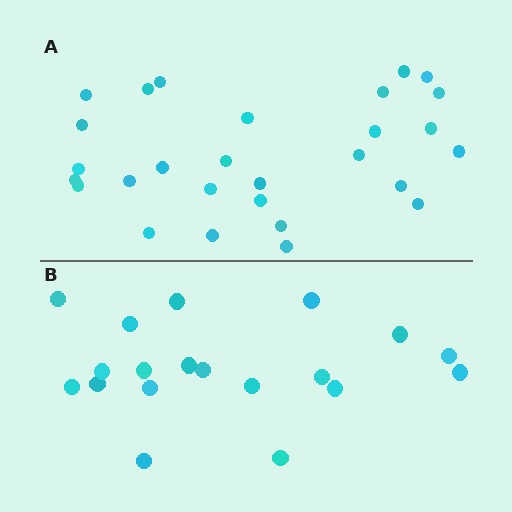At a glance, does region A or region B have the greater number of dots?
Region A (the top region) has more dots.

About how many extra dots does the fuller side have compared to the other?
Region A has roughly 8 or so more dots than region B.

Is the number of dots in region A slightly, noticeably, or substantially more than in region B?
Region A has substantially more. The ratio is roughly 1.5 to 1.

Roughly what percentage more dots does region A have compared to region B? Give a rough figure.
About 45% more.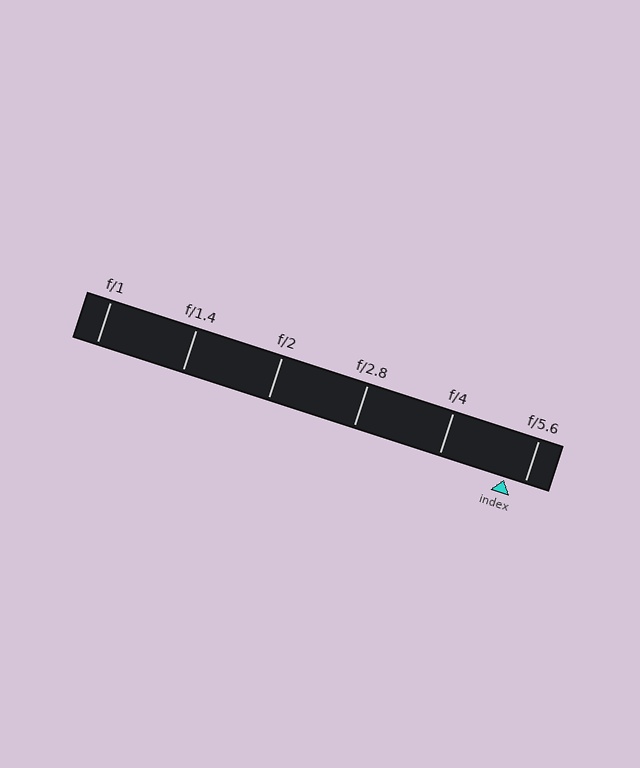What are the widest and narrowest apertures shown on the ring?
The widest aperture shown is f/1 and the narrowest is f/5.6.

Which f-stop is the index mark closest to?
The index mark is closest to f/5.6.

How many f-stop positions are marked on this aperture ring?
There are 6 f-stop positions marked.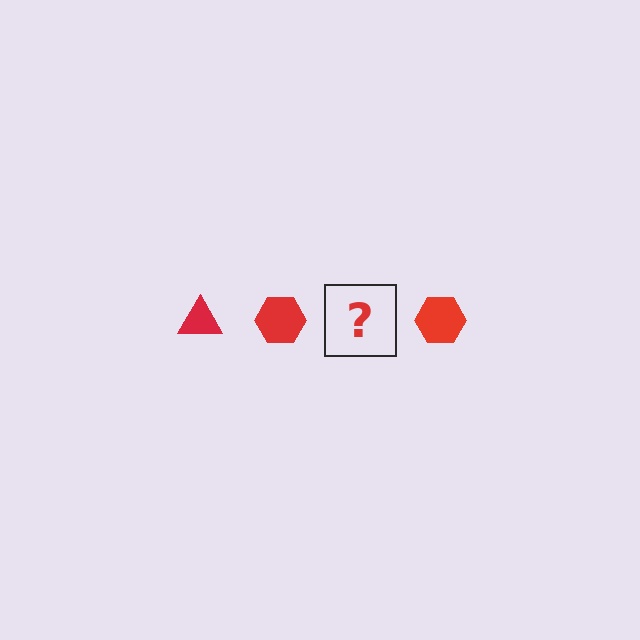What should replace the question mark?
The question mark should be replaced with a red triangle.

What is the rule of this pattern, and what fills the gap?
The rule is that the pattern cycles through triangle, hexagon shapes in red. The gap should be filled with a red triangle.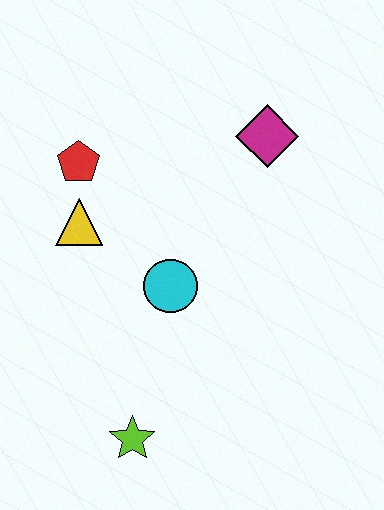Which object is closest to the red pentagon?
The yellow triangle is closest to the red pentagon.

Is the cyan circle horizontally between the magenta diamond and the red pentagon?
Yes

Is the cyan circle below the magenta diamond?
Yes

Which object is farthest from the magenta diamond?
The lime star is farthest from the magenta diamond.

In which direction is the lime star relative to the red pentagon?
The lime star is below the red pentagon.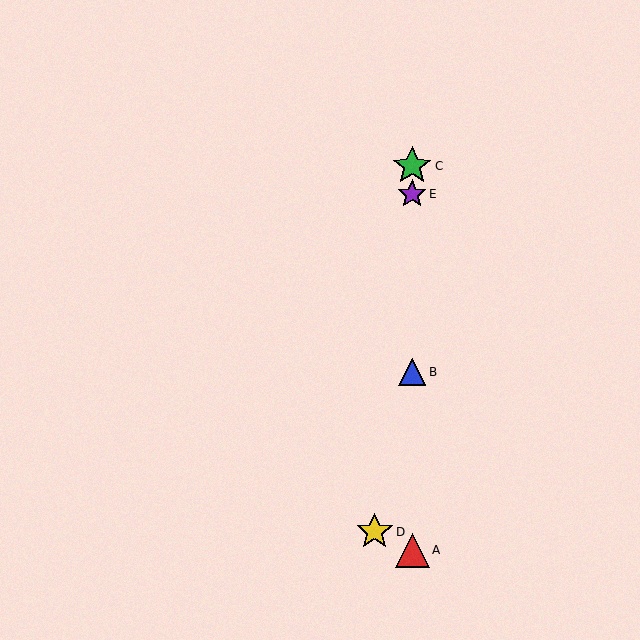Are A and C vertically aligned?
Yes, both are at x≈412.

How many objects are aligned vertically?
4 objects (A, B, C, E) are aligned vertically.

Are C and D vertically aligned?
No, C is at x≈412 and D is at x≈375.